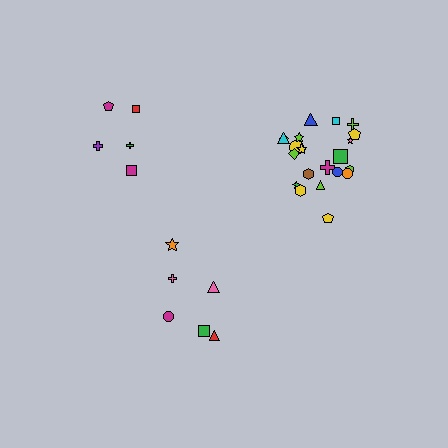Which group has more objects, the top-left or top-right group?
The top-right group.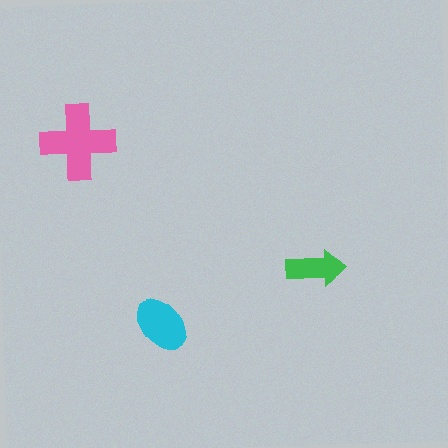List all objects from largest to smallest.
The pink cross, the cyan ellipse, the green arrow.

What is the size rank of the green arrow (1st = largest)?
3rd.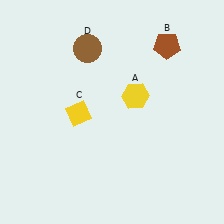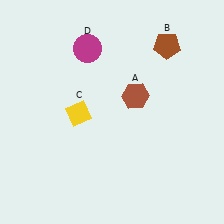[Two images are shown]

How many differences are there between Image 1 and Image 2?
There are 2 differences between the two images.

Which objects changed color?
A changed from yellow to brown. D changed from brown to magenta.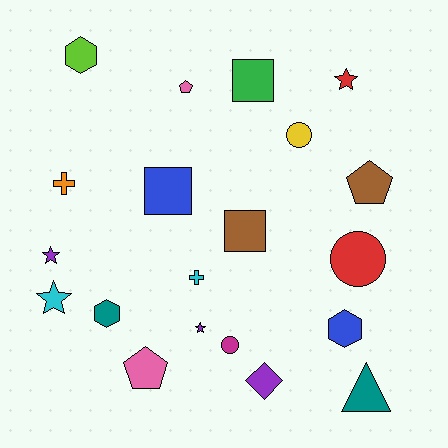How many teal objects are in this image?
There are 2 teal objects.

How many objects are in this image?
There are 20 objects.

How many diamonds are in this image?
There is 1 diamond.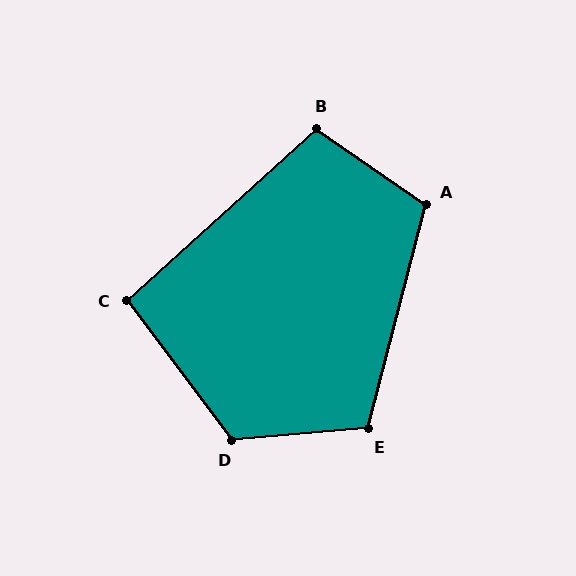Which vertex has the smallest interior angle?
C, at approximately 95 degrees.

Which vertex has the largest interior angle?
D, at approximately 122 degrees.